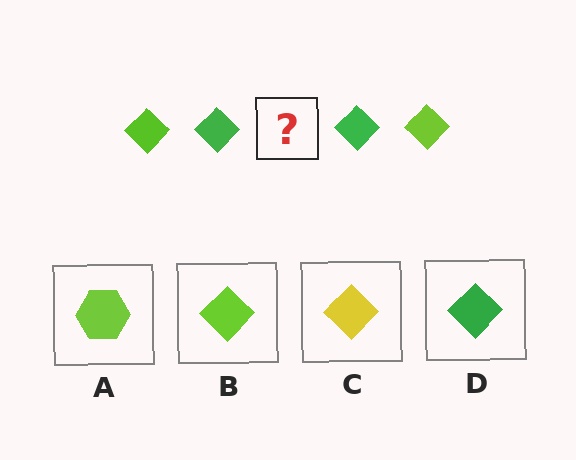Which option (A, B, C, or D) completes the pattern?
B.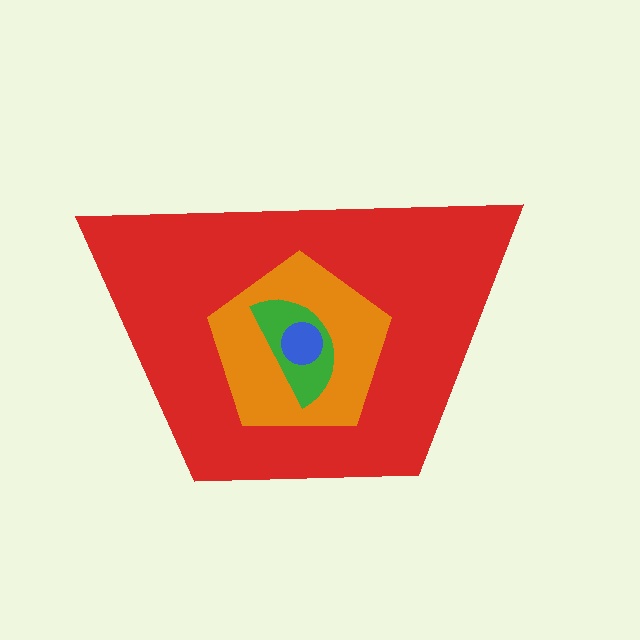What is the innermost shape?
The blue circle.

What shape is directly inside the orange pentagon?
The green semicircle.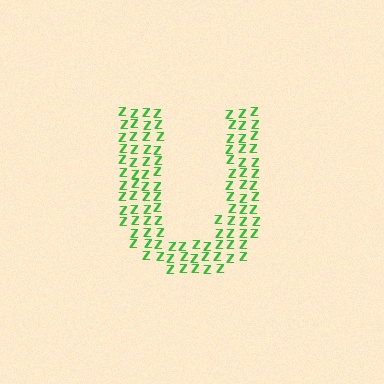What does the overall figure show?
The overall figure shows the letter U.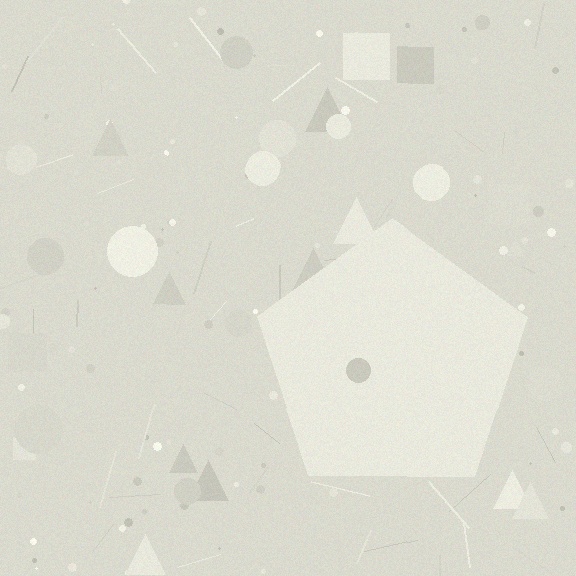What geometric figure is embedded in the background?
A pentagon is embedded in the background.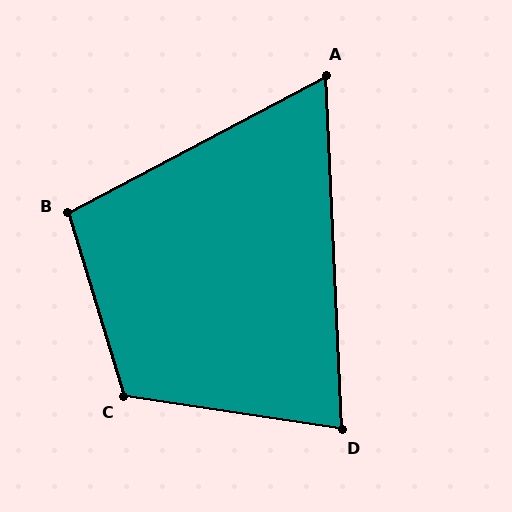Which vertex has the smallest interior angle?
A, at approximately 65 degrees.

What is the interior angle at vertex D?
Approximately 79 degrees (acute).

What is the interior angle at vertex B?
Approximately 101 degrees (obtuse).